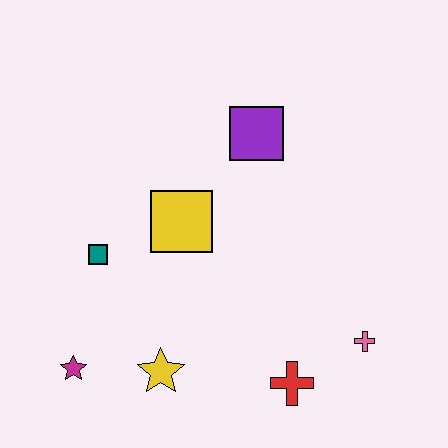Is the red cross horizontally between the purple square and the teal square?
No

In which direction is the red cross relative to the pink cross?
The red cross is to the left of the pink cross.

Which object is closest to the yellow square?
The teal square is closest to the yellow square.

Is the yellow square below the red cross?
No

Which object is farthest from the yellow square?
The pink cross is farthest from the yellow square.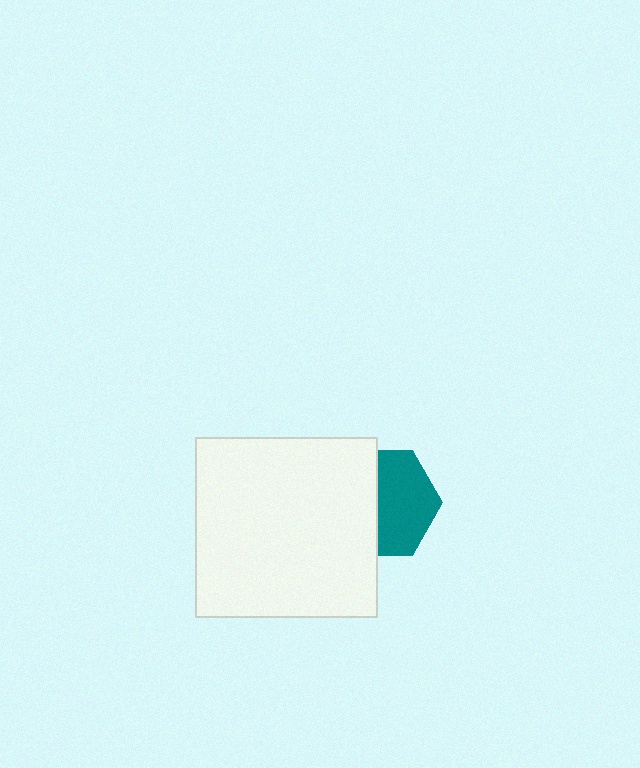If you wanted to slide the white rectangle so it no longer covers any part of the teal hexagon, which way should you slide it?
Slide it left — that is the most direct way to separate the two shapes.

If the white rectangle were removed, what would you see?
You would see the complete teal hexagon.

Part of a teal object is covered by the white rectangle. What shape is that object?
It is a hexagon.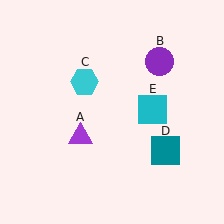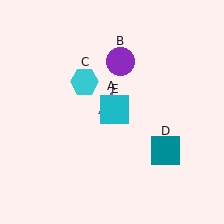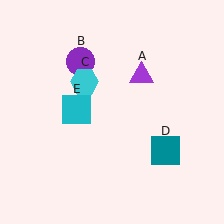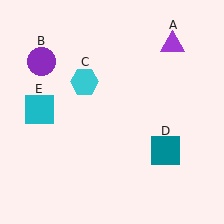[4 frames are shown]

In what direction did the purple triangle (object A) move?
The purple triangle (object A) moved up and to the right.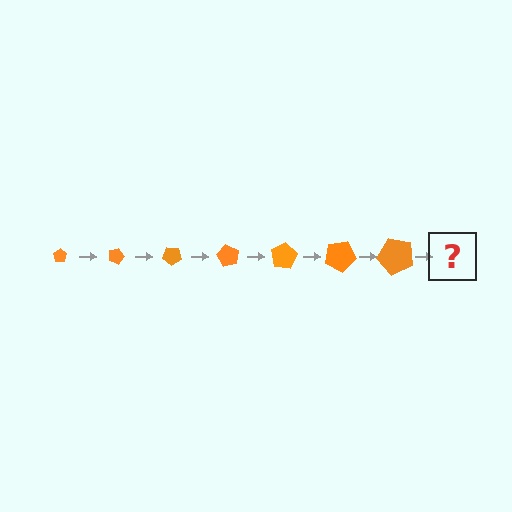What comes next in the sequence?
The next element should be a pentagon, larger than the previous one and rotated 140 degrees from the start.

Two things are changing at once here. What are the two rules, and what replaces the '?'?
The two rules are that the pentagon grows larger each step and it rotates 20 degrees each step. The '?' should be a pentagon, larger than the previous one and rotated 140 degrees from the start.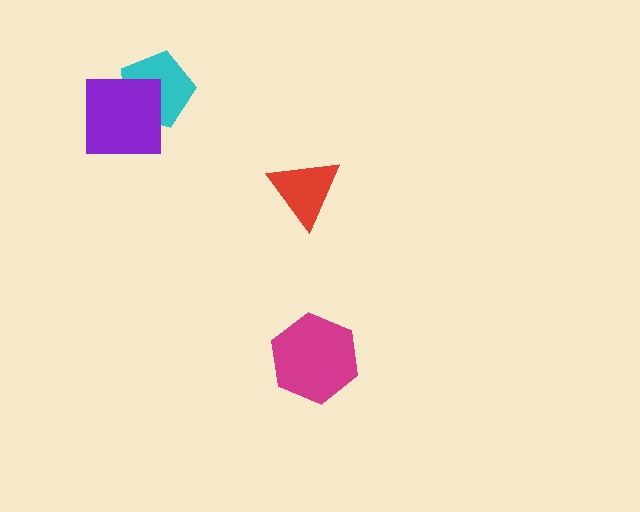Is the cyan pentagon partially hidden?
Yes, it is partially covered by another shape.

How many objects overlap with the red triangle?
0 objects overlap with the red triangle.